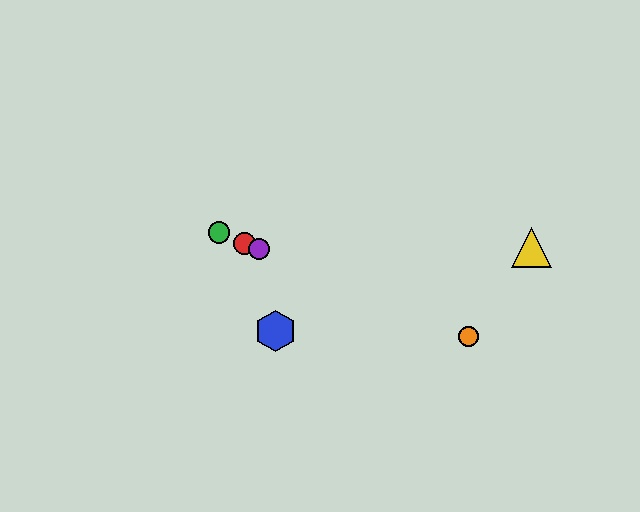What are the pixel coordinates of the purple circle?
The purple circle is at (259, 249).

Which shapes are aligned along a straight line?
The red circle, the green circle, the purple circle, the orange circle are aligned along a straight line.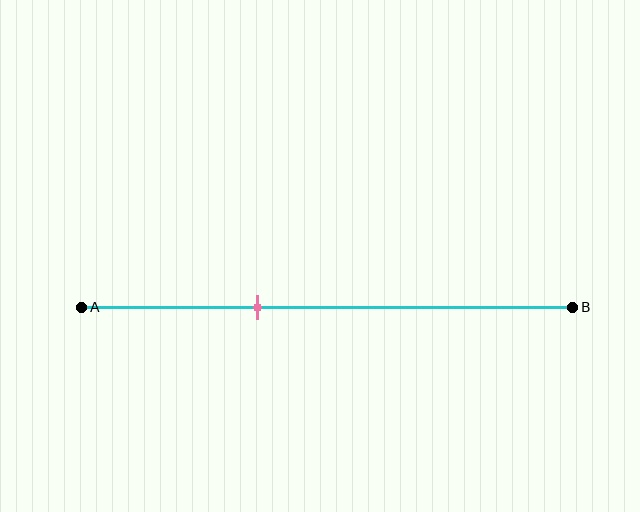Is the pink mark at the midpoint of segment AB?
No, the mark is at about 35% from A, not at the 50% midpoint.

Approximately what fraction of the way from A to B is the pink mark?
The pink mark is approximately 35% of the way from A to B.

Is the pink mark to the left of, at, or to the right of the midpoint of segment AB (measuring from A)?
The pink mark is to the left of the midpoint of segment AB.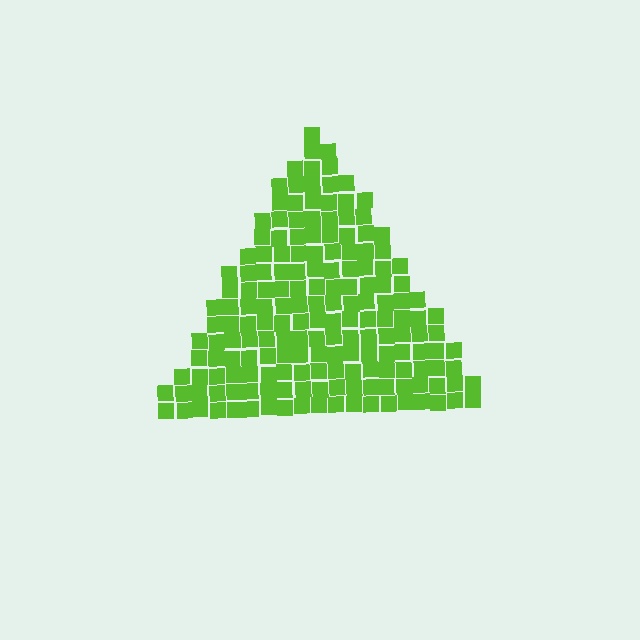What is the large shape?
The large shape is a triangle.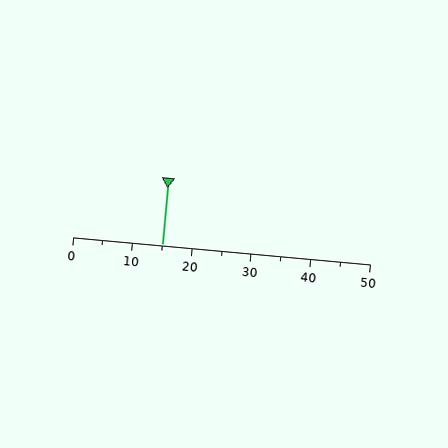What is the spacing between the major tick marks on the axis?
The major ticks are spaced 10 apart.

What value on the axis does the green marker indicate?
The marker indicates approximately 15.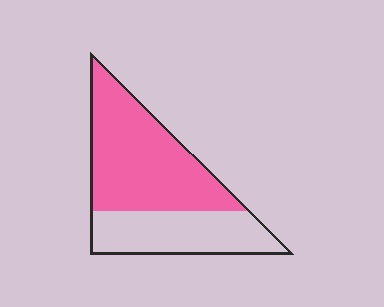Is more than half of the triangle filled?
Yes.